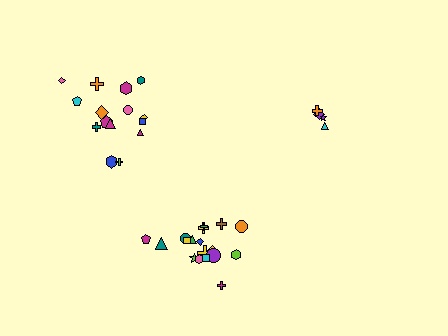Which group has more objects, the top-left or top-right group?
The top-left group.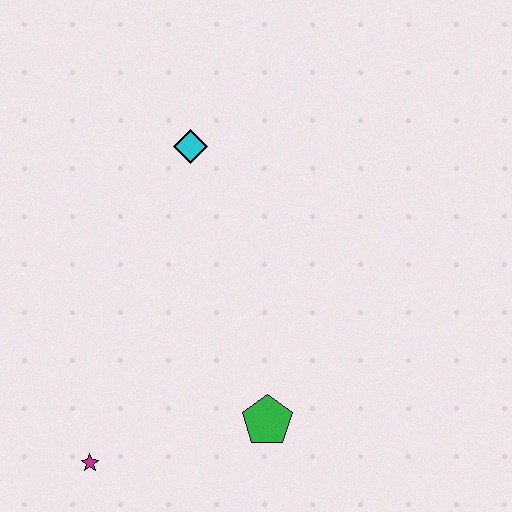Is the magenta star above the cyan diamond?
No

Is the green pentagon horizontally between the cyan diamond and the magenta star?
No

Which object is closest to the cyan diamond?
The green pentagon is closest to the cyan diamond.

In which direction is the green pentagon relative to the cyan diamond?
The green pentagon is below the cyan diamond.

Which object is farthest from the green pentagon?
The cyan diamond is farthest from the green pentagon.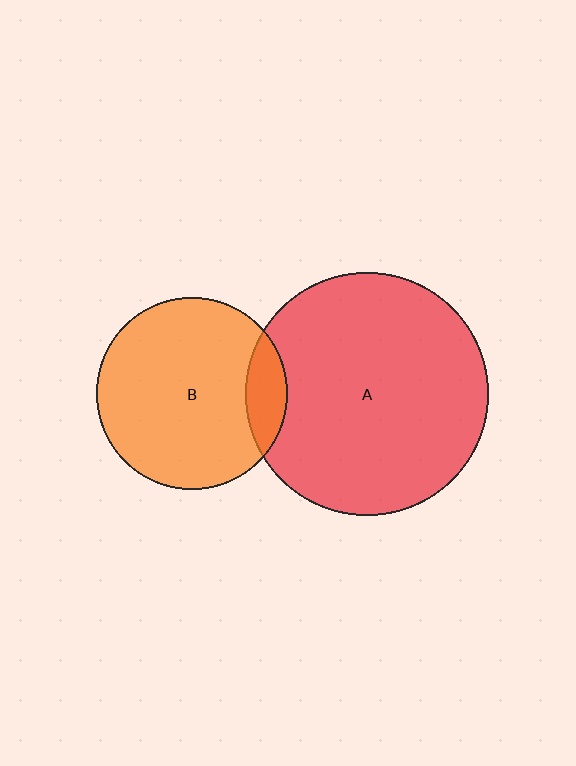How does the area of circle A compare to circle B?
Approximately 1.6 times.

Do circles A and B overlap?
Yes.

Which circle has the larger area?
Circle A (red).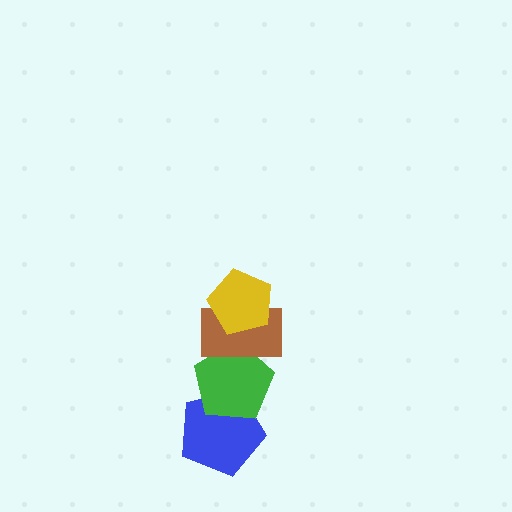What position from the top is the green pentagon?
The green pentagon is 3rd from the top.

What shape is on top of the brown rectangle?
The yellow pentagon is on top of the brown rectangle.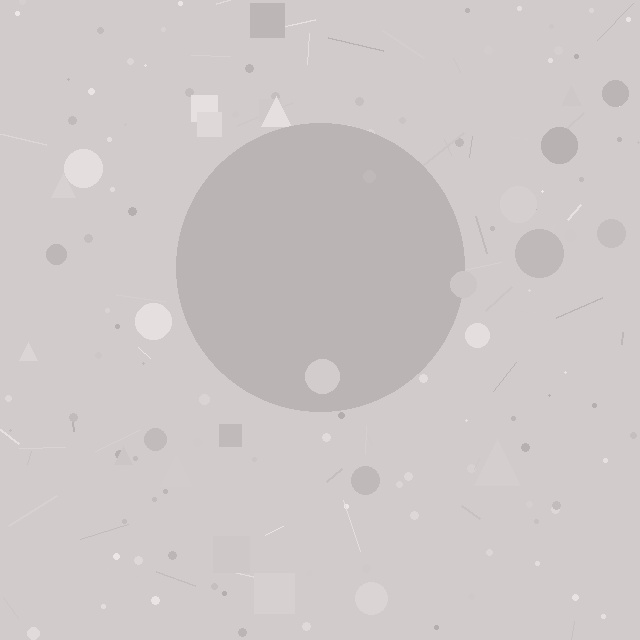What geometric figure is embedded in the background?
A circle is embedded in the background.